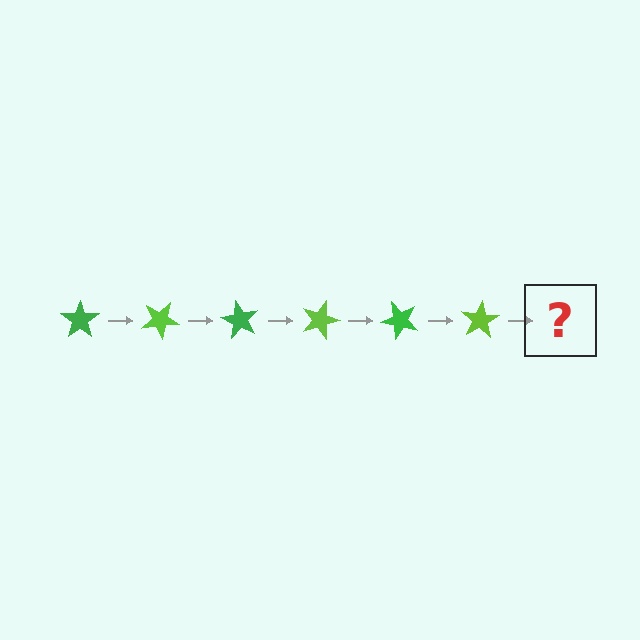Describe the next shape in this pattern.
It should be a green star, rotated 180 degrees from the start.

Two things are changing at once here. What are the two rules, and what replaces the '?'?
The two rules are that it rotates 30 degrees each step and the color cycles through green and lime. The '?' should be a green star, rotated 180 degrees from the start.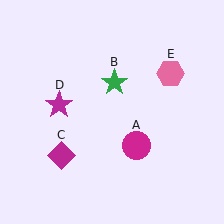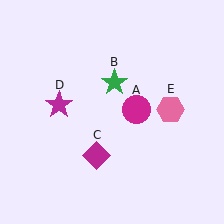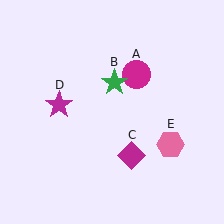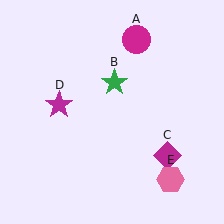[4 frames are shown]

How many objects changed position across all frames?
3 objects changed position: magenta circle (object A), magenta diamond (object C), pink hexagon (object E).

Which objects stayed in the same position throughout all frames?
Green star (object B) and magenta star (object D) remained stationary.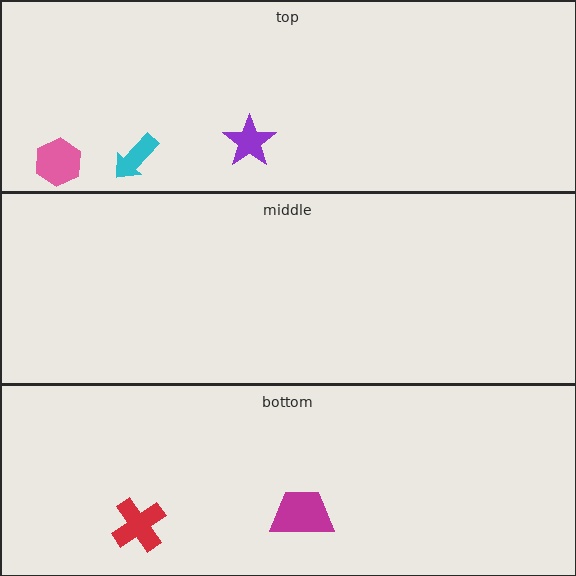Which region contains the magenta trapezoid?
The bottom region.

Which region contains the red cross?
The bottom region.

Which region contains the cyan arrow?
The top region.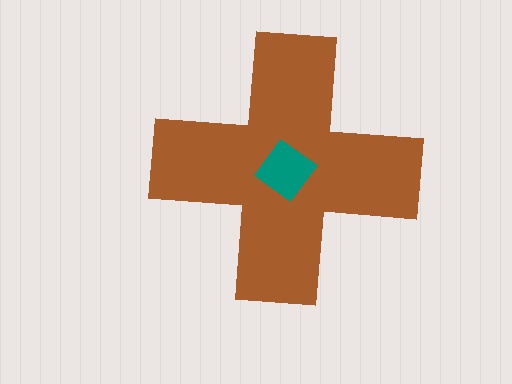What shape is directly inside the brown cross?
The teal diamond.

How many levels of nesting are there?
2.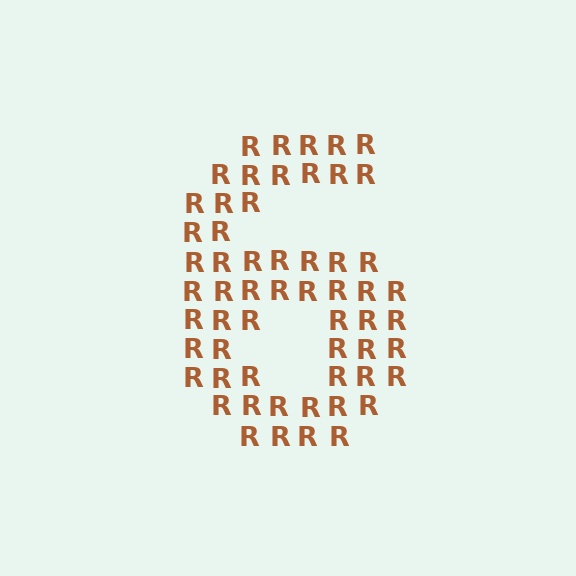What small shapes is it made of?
It is made of small letter R's.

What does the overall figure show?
The overall figure shows the digit 6.